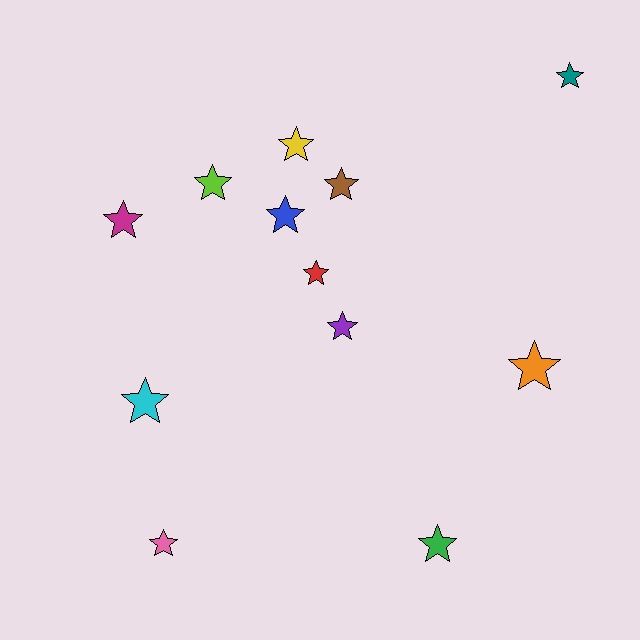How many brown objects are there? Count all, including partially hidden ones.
There is 1 brown object.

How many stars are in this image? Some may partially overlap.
There are 12 stars.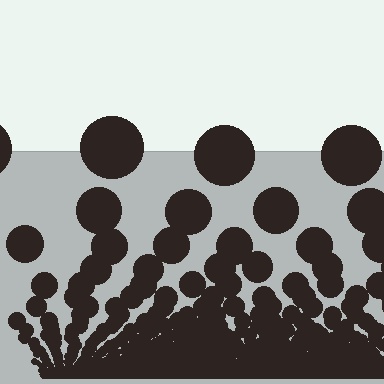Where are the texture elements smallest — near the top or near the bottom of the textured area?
Near the bottom.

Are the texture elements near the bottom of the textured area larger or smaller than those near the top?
Smaller. The gradient is inverted — elements near the bottom are smaller and denser.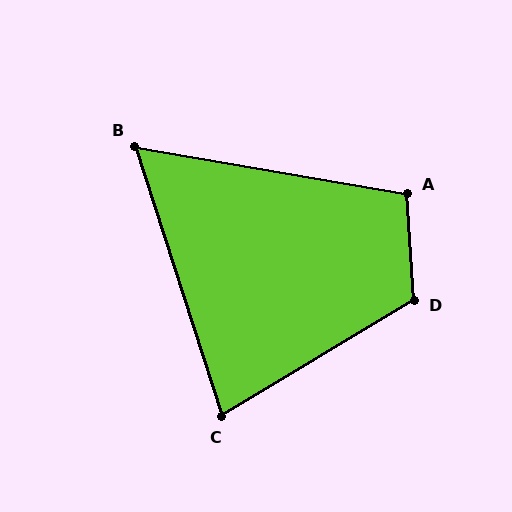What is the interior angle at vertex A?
Approximately 103 degrees (obtuse).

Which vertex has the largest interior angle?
D, at approximately 118 degrees.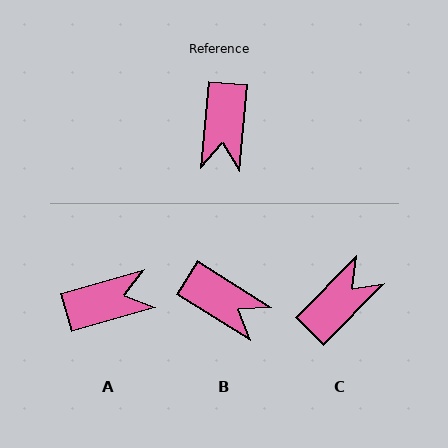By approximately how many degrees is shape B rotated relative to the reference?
Approximately 63 degrees counter-clockwise.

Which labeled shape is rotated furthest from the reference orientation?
C, about 141 degrees away.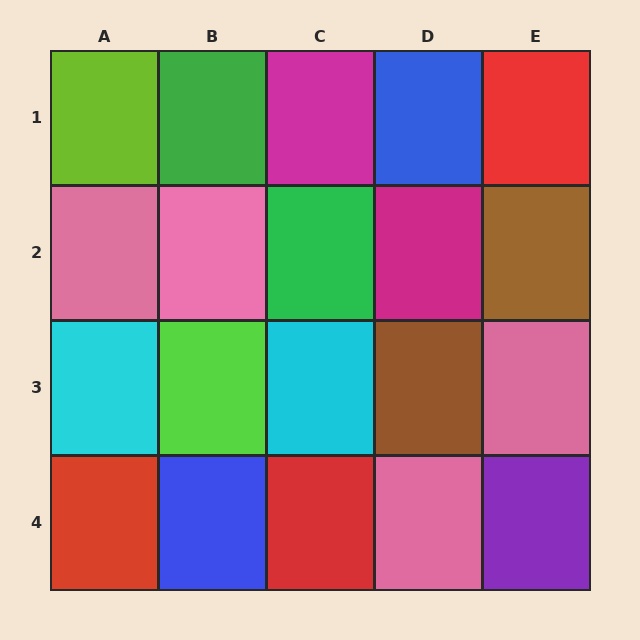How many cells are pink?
4 cells are pink.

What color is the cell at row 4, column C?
Red.